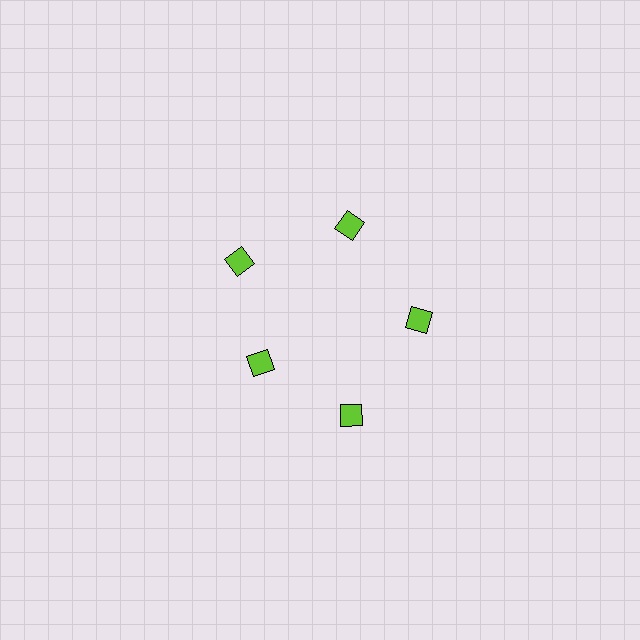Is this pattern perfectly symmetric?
No. The 5 lime diamonds are arranged in a ring, but one element near the 8 o'clock position is pulled inward toward the center, breaking the 5-fold rotational symmetry.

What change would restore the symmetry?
The symmetry would be restored by moving it outward, back onto the ring so that all 5 diamonds sit at equal angles and equal distance from the center.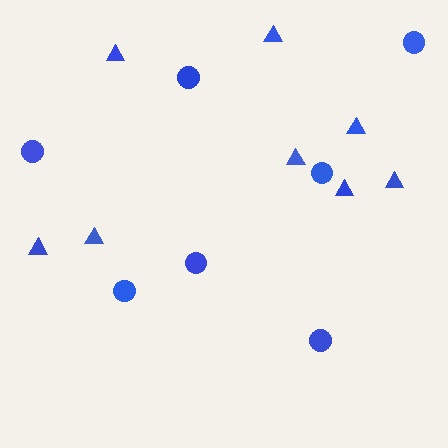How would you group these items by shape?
There are 2 groups: one group of triangles (8) and one group of circles (7).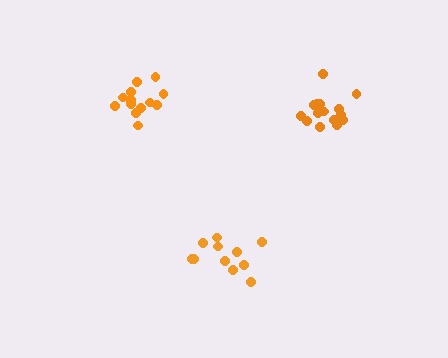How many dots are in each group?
Group 1: 15 dots, Group 2: 13 dots, Group 3: 11 dots (39 total).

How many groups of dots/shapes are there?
There are 3 groups.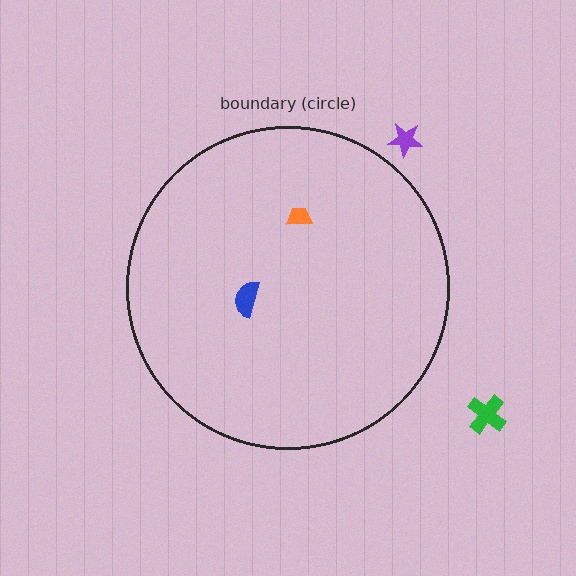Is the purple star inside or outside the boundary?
Outside.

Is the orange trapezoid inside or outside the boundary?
Inside.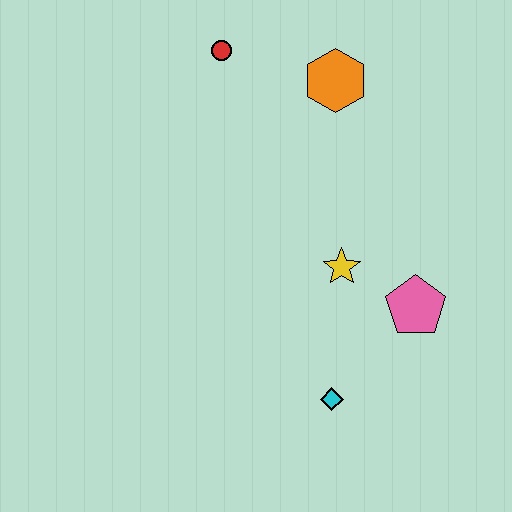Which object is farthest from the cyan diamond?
The red circle is farthest from the cyan diamond.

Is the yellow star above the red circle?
No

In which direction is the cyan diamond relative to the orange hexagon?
The cyan diamond is below the orange hexagon.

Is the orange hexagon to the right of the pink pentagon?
No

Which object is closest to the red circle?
The orange hexagon is closest to the red circle.